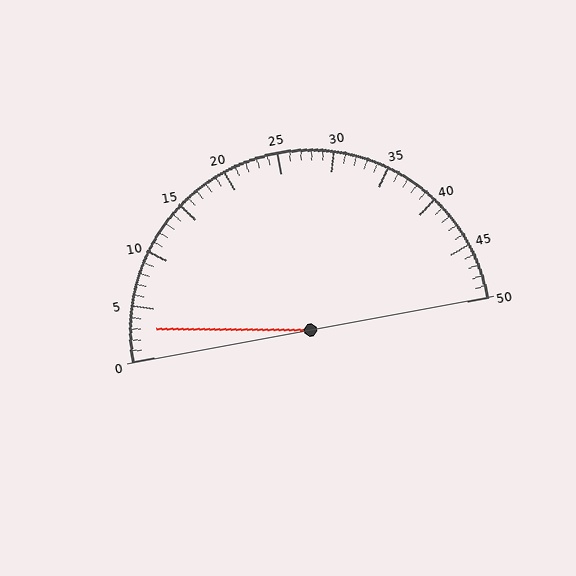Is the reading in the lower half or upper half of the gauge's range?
The reading is in the lower half of the range (0 to 50).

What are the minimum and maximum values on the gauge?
The gauge ranges from 0 to 50.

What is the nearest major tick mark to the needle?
The nearest major tick mark is 5.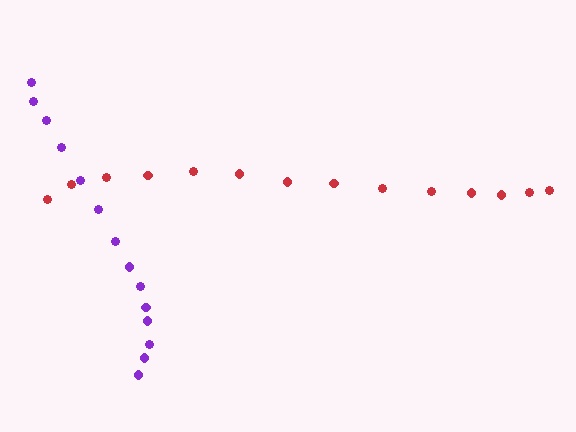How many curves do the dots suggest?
There are 2 distinct paths.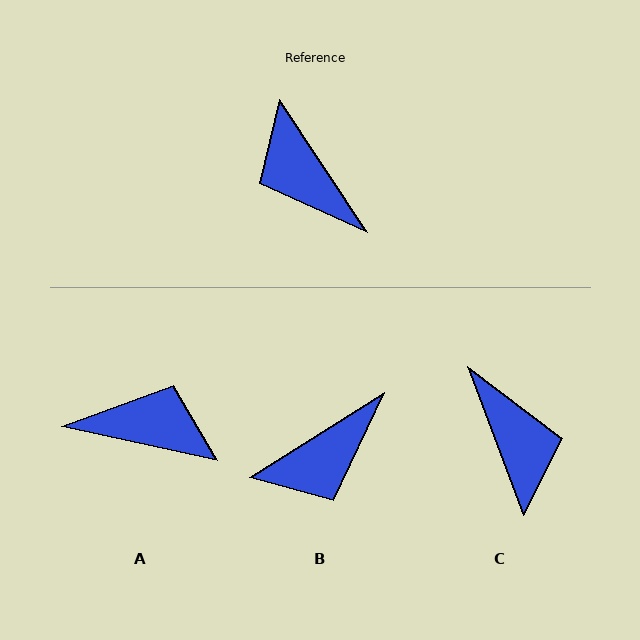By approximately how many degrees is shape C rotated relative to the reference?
Approximately 167 degrees counter-clockwise.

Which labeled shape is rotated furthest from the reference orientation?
C, about 167 degrees away.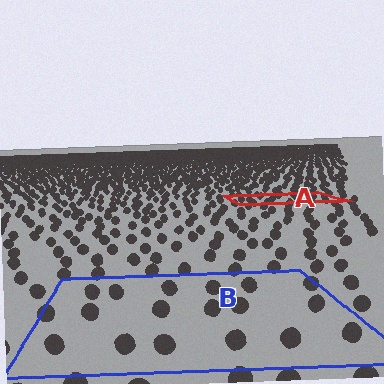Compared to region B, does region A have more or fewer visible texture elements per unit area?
Region A has more texture elements per unit area — they are packed more densely because it is farther away.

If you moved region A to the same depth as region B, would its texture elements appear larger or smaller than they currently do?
They would appear larger. At a closer depth, the same texture elements are projected at a bigger on-screen size.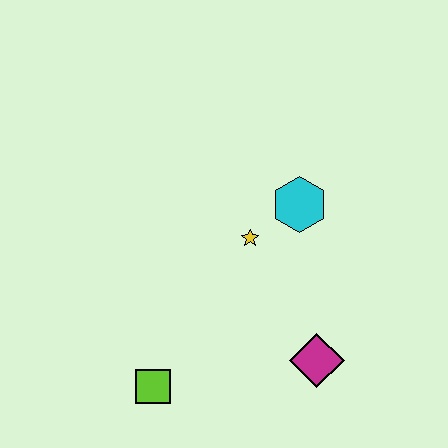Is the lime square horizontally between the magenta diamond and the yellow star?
No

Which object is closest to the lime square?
The magenta diamond is closest to the lime square.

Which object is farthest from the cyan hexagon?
The lime square is farthest from the cyan hexagon.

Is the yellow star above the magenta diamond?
Yes